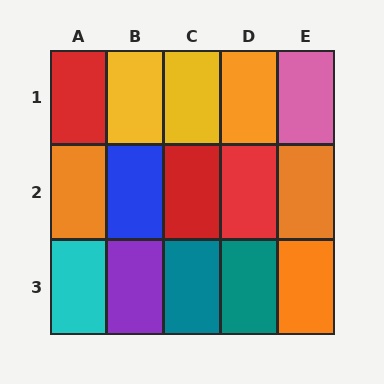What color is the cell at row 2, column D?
Red.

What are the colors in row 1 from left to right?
Red, yellow, yellow, orange, pink.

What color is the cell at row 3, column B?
Purple.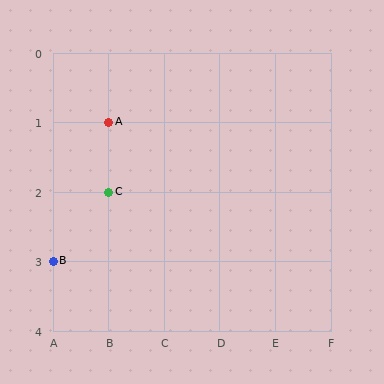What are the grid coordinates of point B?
Point B is at grid coordinates (A, 3).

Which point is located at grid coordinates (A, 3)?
Point B is at (A, 3).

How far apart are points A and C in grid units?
Points A and C are 1 row apart.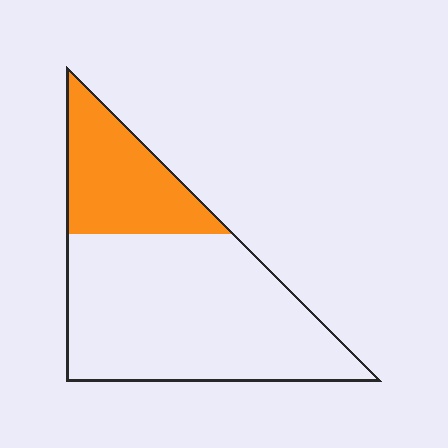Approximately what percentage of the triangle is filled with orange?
Approximately 30%.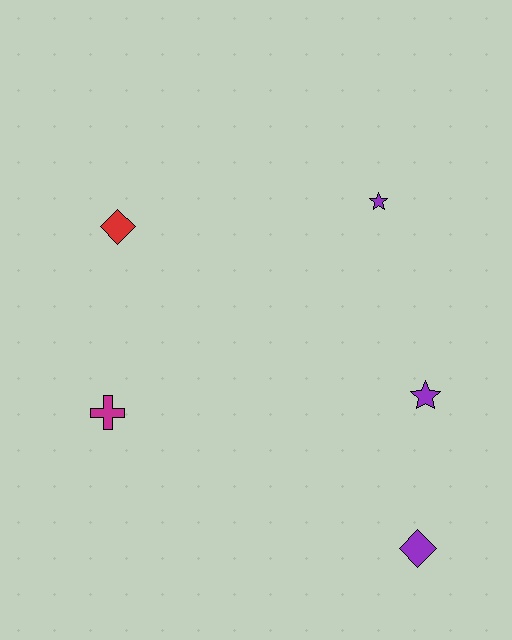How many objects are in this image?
There are 5 objects.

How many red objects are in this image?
There is 1 red object.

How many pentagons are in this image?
There are no pentagons.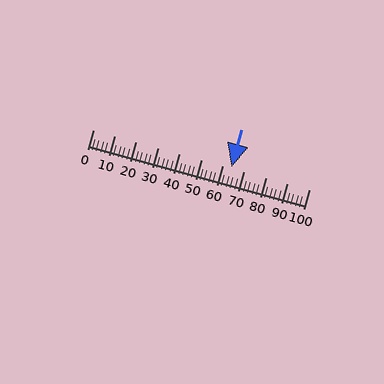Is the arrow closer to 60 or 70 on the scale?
The arrow is closer to 60.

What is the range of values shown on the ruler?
The ruler shows values from 0 to 100.